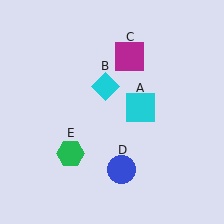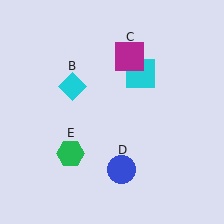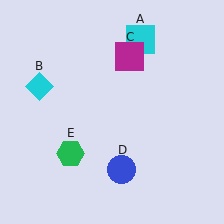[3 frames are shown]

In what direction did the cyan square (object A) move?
The cyan square (object A) moved up.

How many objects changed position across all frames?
2 objects changed position: cyan square (object A), cyan diamond (object B).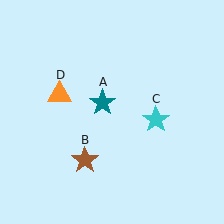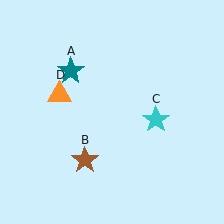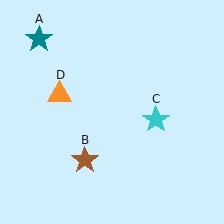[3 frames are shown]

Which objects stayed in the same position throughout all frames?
Brown star (object B) and cyan star (object C) and orange triangle (object D) remained stationary.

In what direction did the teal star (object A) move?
The teal star (object A) moved up and to the left.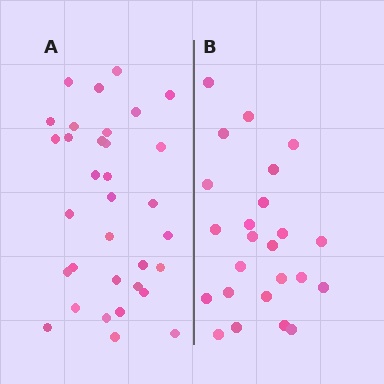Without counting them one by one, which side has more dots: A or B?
Region A (the left region) has more dots.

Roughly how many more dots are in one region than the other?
Region A has roughly 8 or so more dots than region B.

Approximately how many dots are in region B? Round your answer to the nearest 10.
About 20 dots. (The exact count is 24, which rounds to 20.)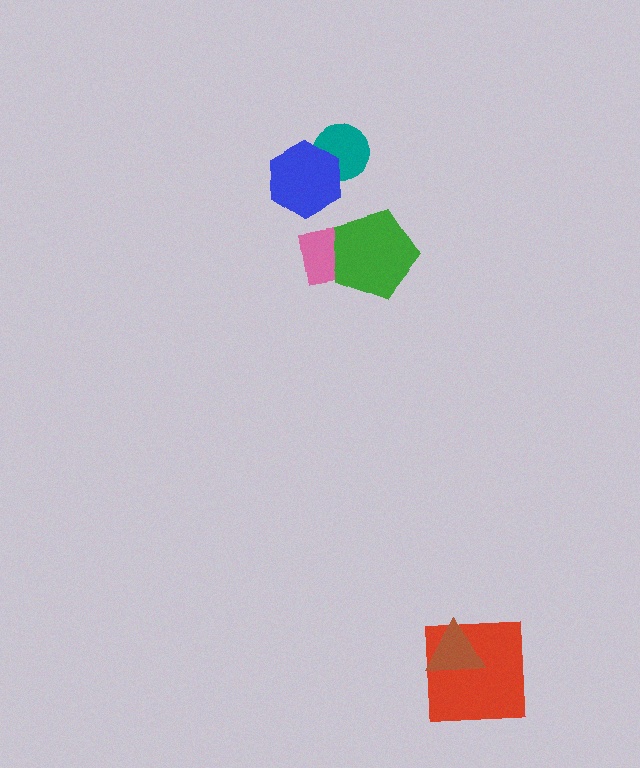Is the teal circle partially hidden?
Yes, it is partially covered by another shape.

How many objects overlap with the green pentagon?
1 object overlaps with the green pentagon.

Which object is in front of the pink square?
The green pentagon is in front of the pink square.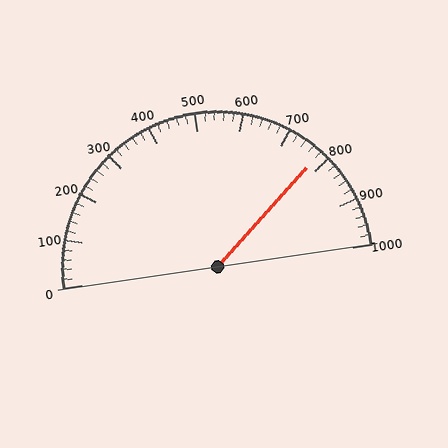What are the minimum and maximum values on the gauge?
The gauge ranges from 0 to 1000.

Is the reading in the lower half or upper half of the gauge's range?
The reading is in the upper half of the range (0 to 1000).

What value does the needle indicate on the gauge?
The needle indicates approximately 780.